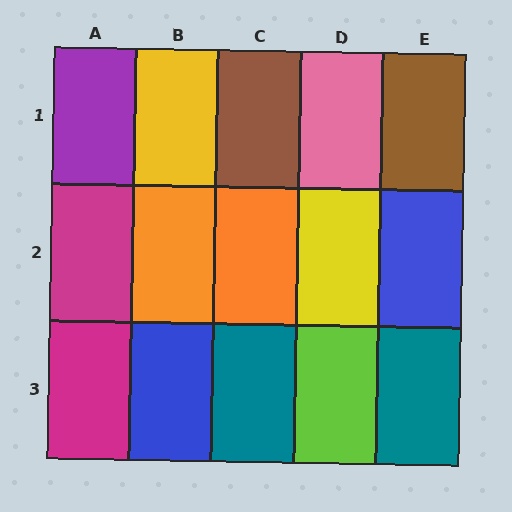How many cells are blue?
2 cells are blue.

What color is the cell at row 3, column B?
Blue.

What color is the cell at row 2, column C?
Orange.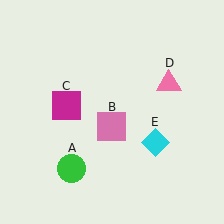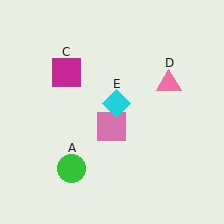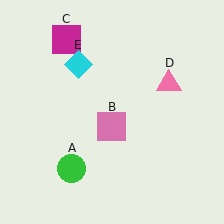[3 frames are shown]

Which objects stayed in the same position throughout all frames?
Green circle (object A) and pink square (object B) and pink triangle (object D) remained stationary.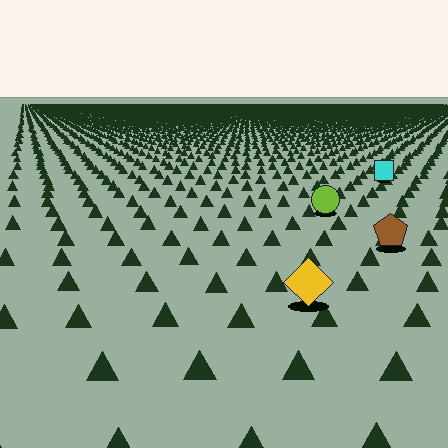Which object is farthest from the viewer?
The cyan square is farthest from the viewer. It appears smaller and the ground texture around it is denser.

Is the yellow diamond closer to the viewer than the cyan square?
Yes. The yellow diamond is closer — you can tell from the texture gradient: the ground texture is coarser near it.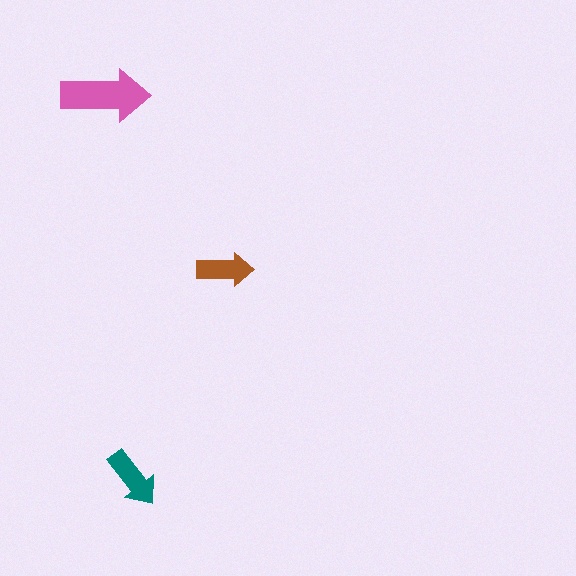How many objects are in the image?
There are 3 objects in the image.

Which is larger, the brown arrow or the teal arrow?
The teal one.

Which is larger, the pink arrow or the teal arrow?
The pink one.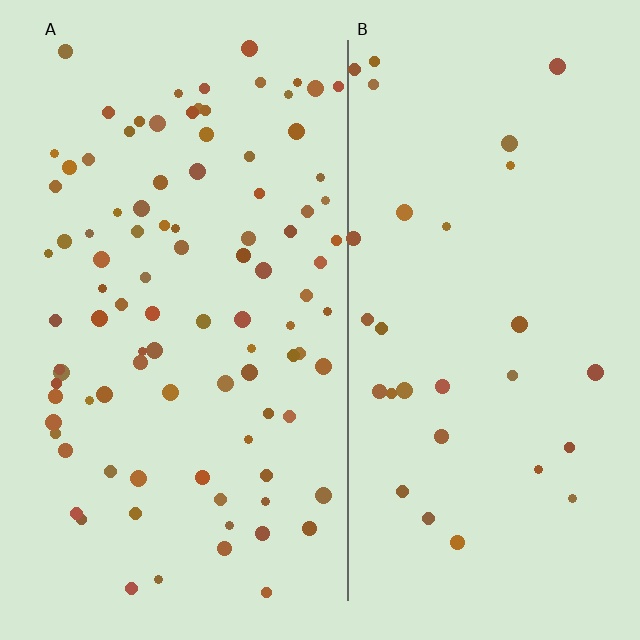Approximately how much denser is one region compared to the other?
Approximately 3.2× — region A over region B.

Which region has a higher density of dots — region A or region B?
A (the left).